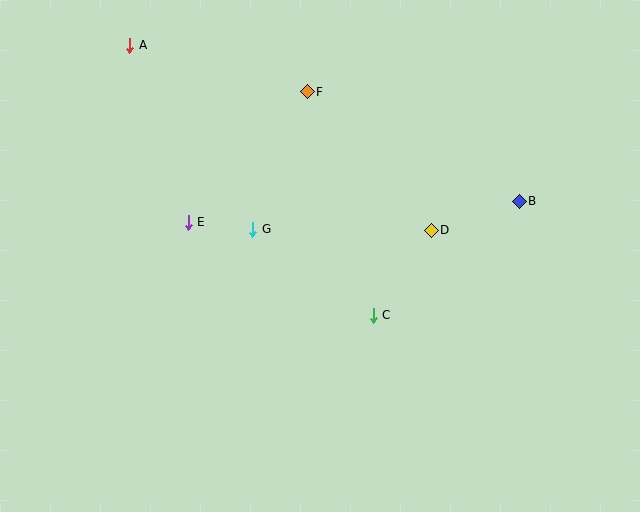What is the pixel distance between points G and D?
The distance between G and D is 178 pixels.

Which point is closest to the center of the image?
Point G at (253, 229) is closest to the center.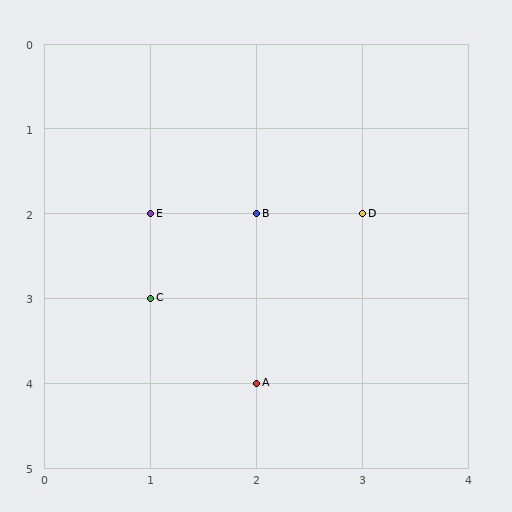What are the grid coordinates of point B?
Point B is at grid coordinates (2, 2).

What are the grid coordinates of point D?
Point D is at grid coordinates (3, 2).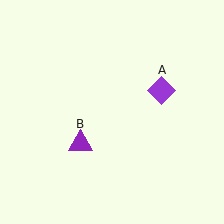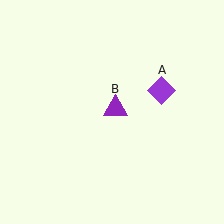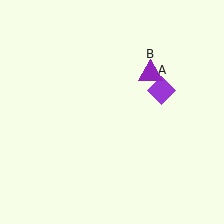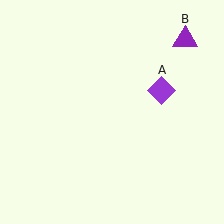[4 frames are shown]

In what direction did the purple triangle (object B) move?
The purple triangle (object B) moved up and to the right.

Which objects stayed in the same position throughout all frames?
Purple diamond (object A) remained stationary.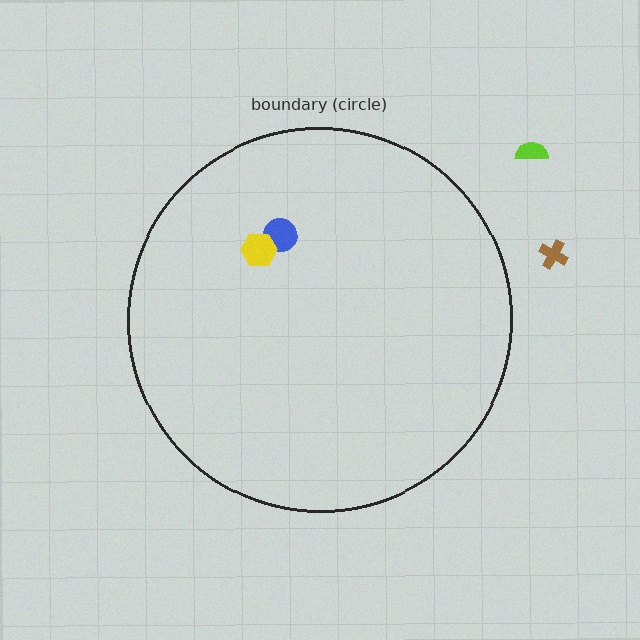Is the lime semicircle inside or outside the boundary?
Outside.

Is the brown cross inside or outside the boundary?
Outside.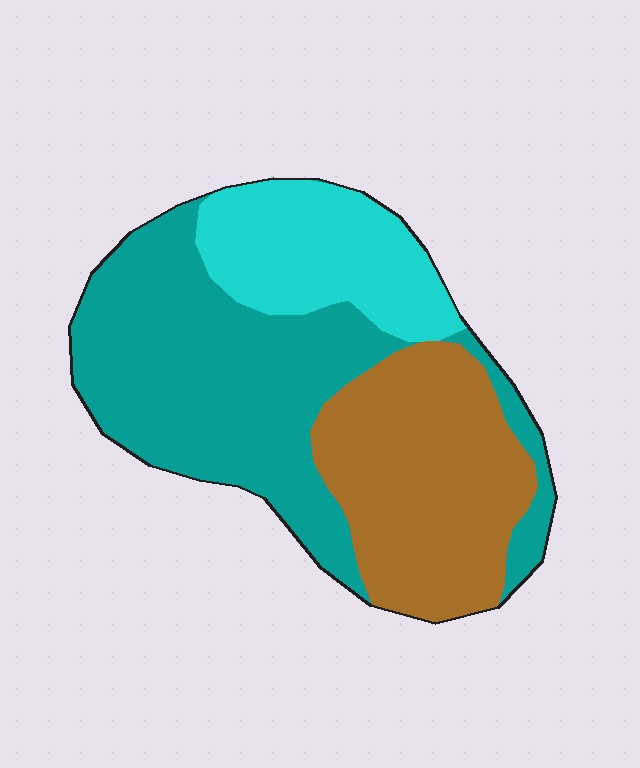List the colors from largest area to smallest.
From largest to smallest: teal, brown, cyan.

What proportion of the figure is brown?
Brown takes up about one third (1/3) of the figure.